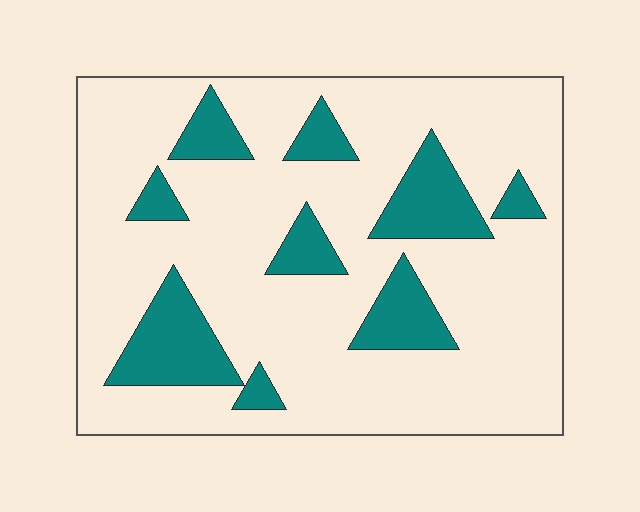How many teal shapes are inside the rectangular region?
9.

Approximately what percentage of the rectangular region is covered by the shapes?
Approximately 20%.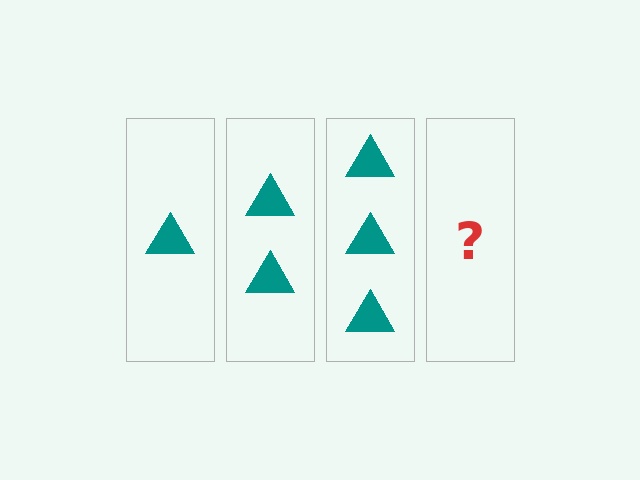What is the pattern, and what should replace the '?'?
The pattern is that each step adds one more triangle. The '?' should be 4 triangles.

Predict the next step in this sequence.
The next step is 4 triangles.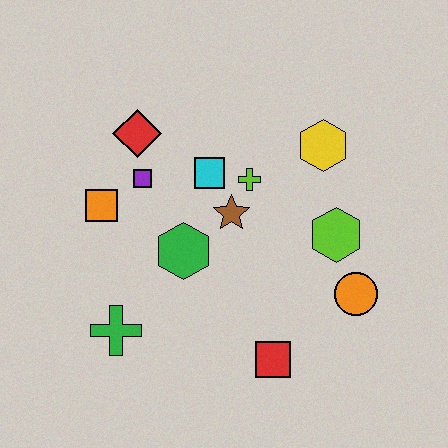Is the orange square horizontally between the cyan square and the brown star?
No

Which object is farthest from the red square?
The red diamond is farthest from the red square.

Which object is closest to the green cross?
The green hexagon is closest to the green cross.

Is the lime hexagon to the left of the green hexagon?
No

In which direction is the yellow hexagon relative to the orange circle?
The yellow hexagon is above the orange circle.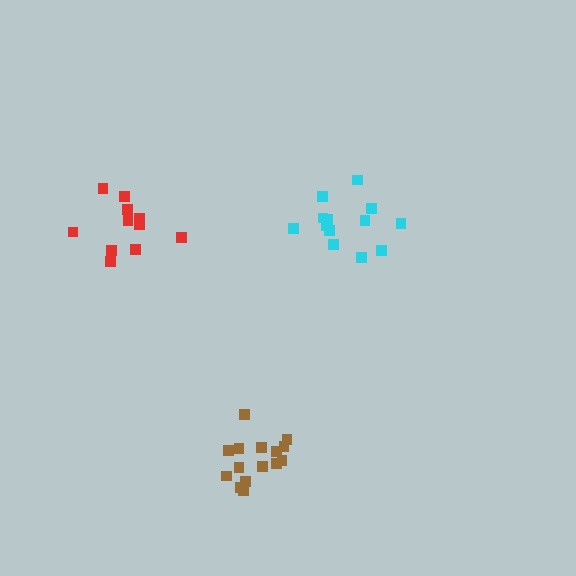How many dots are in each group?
Group 1: 12 dots, Group 2: 13 dots, Group 3: 15 dots (40 total).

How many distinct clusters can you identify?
There are 3 distinct clusters.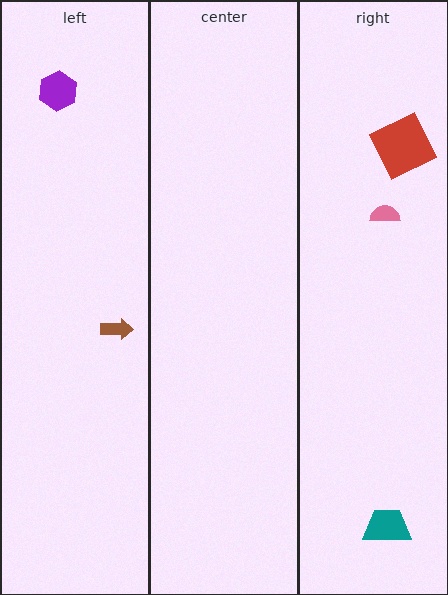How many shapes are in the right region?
3.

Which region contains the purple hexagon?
The left region.